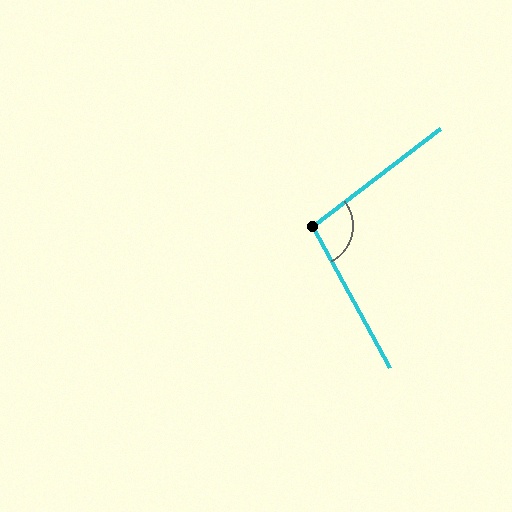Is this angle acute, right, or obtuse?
It is obtuse.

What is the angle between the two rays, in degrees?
Approximately 99 degrees.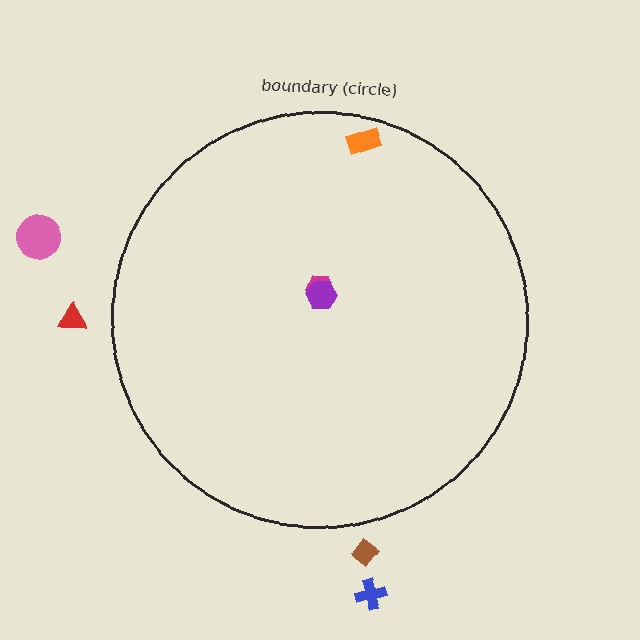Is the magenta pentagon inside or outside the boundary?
Inside.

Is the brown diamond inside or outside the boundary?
Outside.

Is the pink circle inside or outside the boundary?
Outside.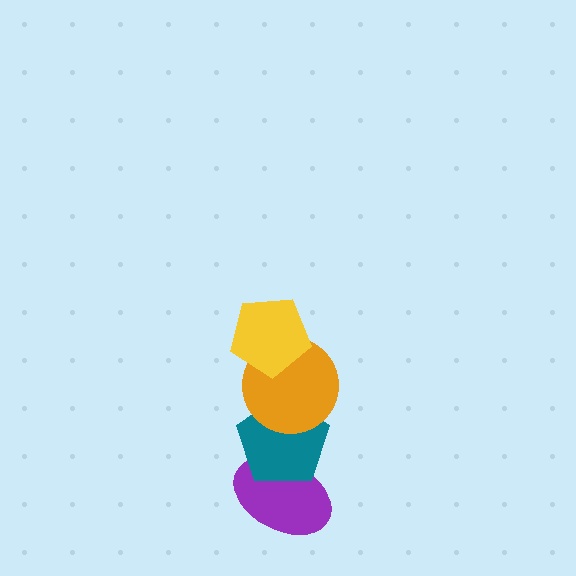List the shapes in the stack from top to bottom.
From top to bottom: the yellow pentagon, the orange circle, the teal pentagon, the purple ellipse.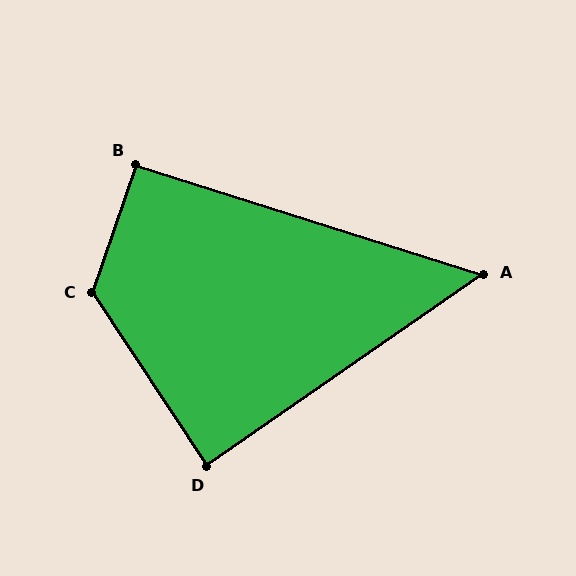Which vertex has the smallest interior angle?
A, at approximately 52 degrees.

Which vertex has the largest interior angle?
C, at approximately 128 degrees.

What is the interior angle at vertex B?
Approximately 91 degrees (approximately right).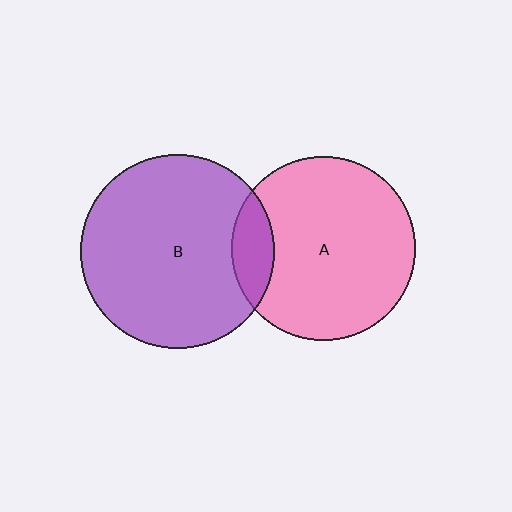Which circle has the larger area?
Circle B (purple).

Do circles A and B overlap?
Yes.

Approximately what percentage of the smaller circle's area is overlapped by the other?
Approximately 15%.